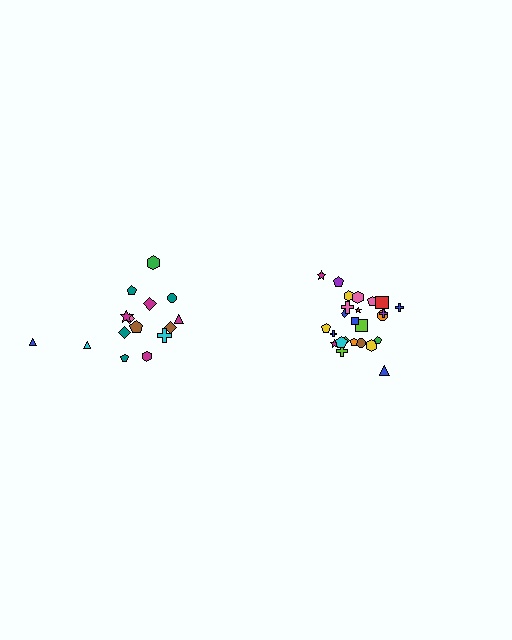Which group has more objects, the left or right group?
The right group.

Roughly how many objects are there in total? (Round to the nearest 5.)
Roughly 40 objects in total.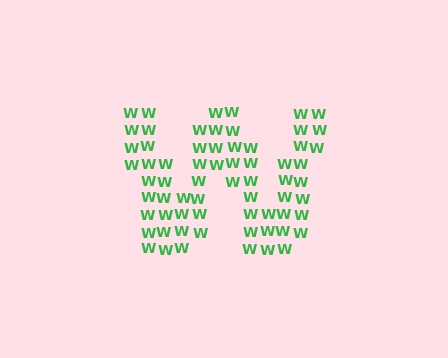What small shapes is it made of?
It is made of small letter W's.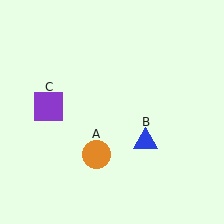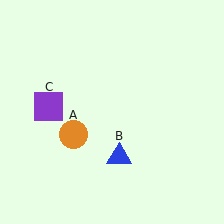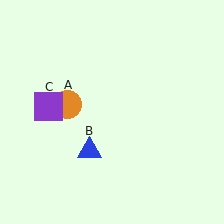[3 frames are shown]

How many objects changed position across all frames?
2 objects changed position: orange circle (object A), blue triangle (object B).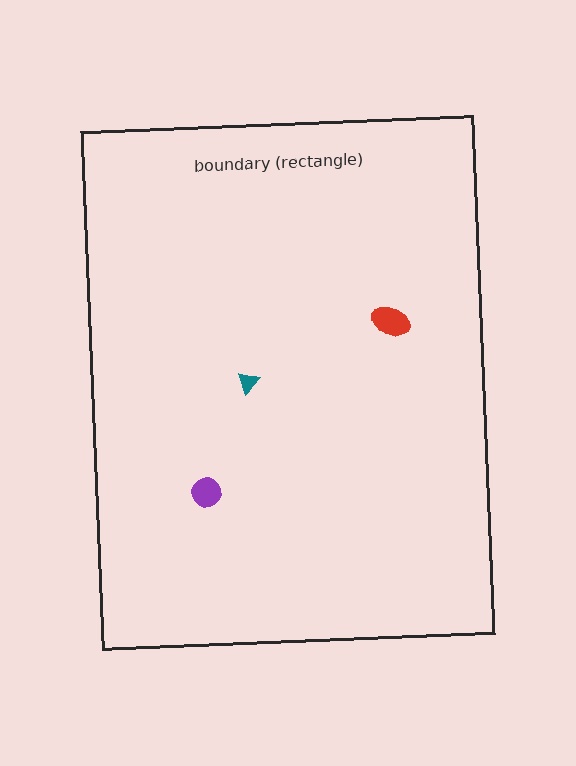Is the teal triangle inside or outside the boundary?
Inside.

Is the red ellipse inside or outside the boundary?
Inside.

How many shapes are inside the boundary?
3 inside, 0 outside.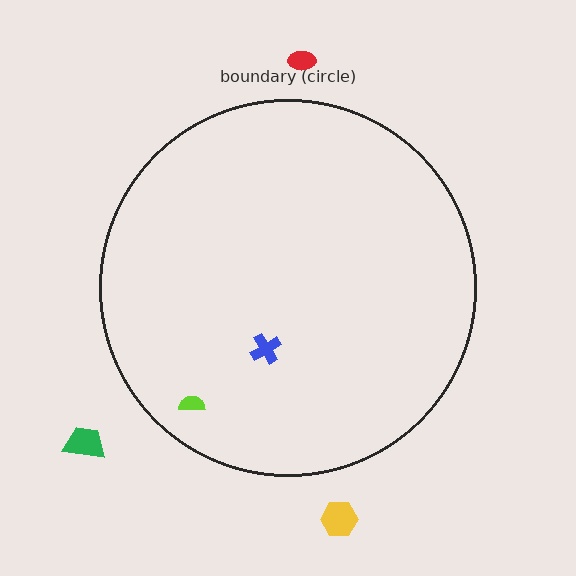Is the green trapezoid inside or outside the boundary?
Outside.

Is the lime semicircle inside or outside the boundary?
Inside.